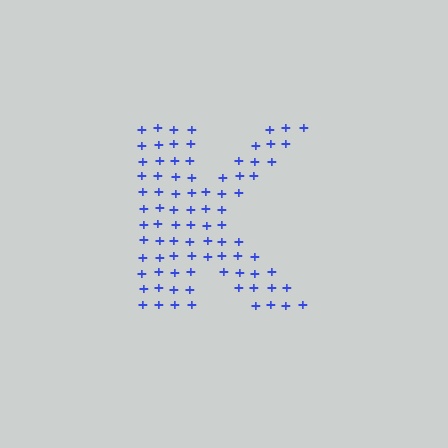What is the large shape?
The large shape is the letter K.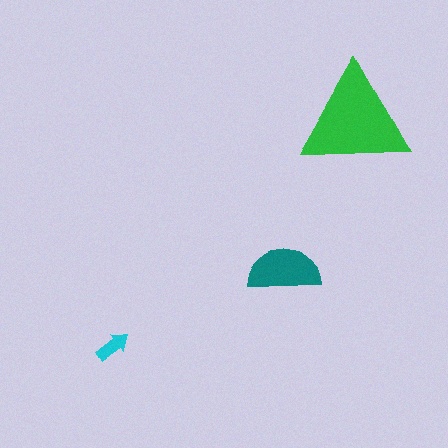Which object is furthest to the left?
The cyan arrow is leftmost.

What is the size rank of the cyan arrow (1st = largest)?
3rd.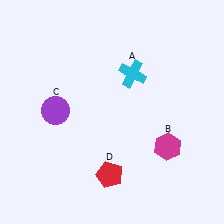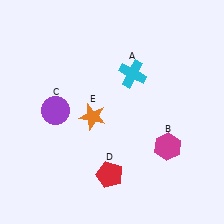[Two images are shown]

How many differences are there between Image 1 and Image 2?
There is 1 difference between the two images.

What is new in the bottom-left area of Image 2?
An orange star (E) was added in the bottom-left area of Image 2.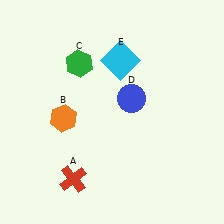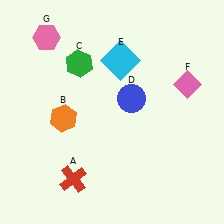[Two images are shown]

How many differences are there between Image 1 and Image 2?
There are 2 differences between the two images.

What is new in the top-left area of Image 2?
A pink hexagon (G) was added in the top-left area of Image 2.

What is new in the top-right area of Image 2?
A pink diamond (F) was added in the top-right area of Image 2.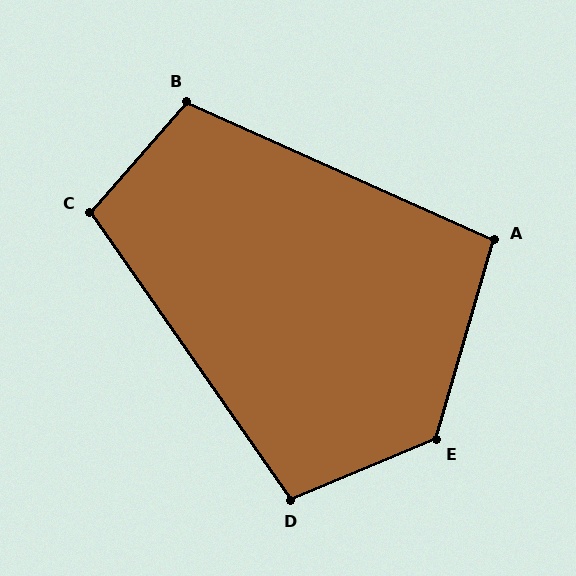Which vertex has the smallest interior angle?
A, at approximately 98 degrees.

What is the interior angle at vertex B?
Approximately 107 degrees (obtuse).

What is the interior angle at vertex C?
Approximately 104 degrees (obtuse).